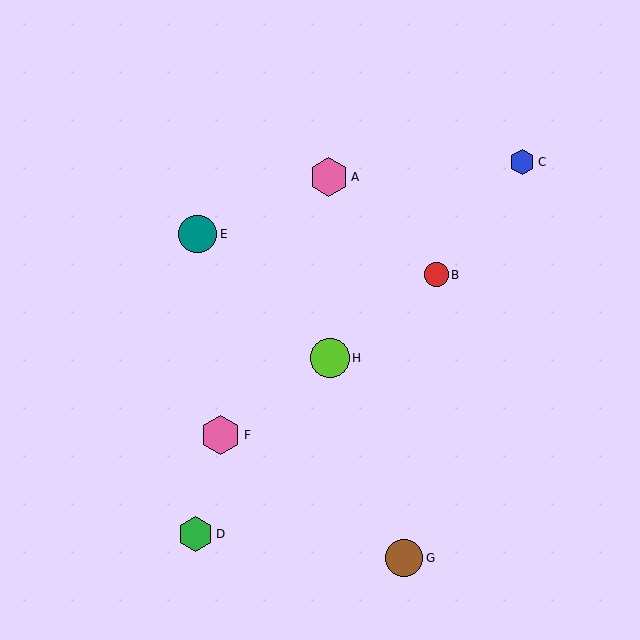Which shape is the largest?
The pink hexagon (labeled F) is the largest.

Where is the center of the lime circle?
The center of the lime circle is at (330, 358).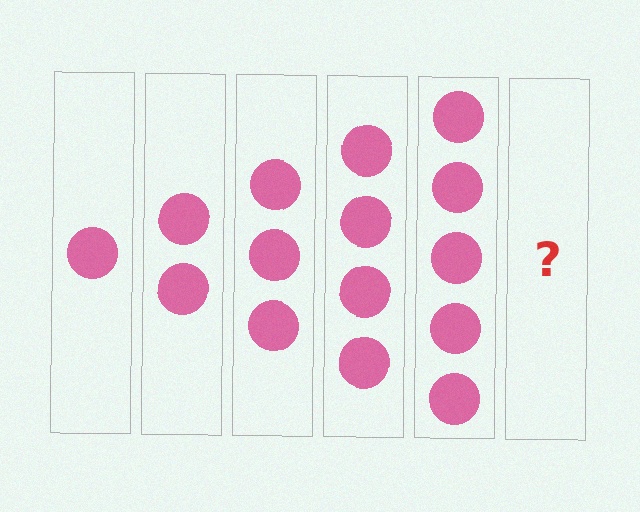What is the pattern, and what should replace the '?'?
The pattern is that each step adds one more circle. The '?' should be 6 circles.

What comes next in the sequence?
The next element should be 6 circles.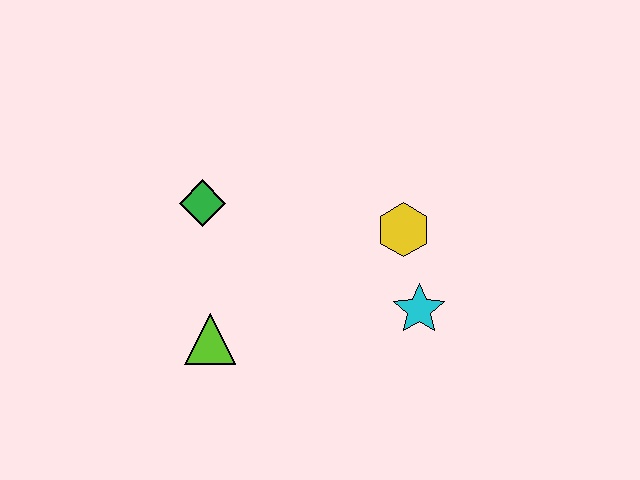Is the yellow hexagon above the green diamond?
No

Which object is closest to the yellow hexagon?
The cyan star is closest to the yellow hexagon.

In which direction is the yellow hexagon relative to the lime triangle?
The yellow hexagon is to the right of the lime triangle.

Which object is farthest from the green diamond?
The cyan star is farthest from the green diamond.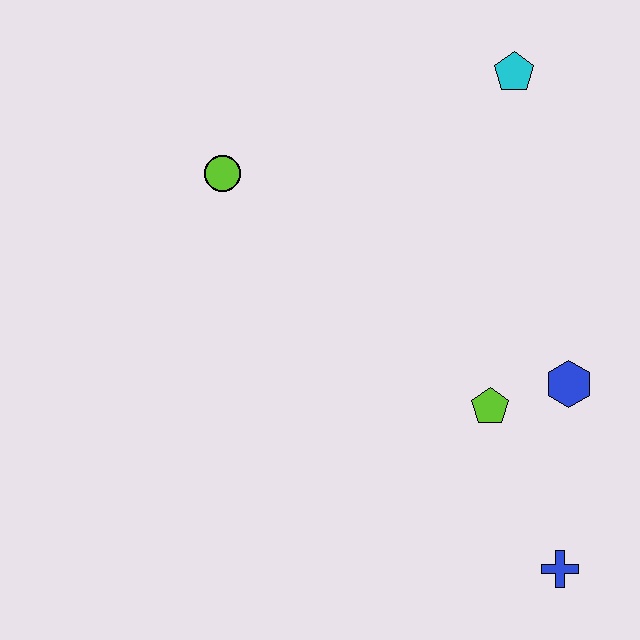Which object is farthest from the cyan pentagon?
The blue cross is farthest from the cyan pentagon.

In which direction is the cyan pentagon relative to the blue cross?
The cyan pentagon is above the blue cross.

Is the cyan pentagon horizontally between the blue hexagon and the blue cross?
No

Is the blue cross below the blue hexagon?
Yes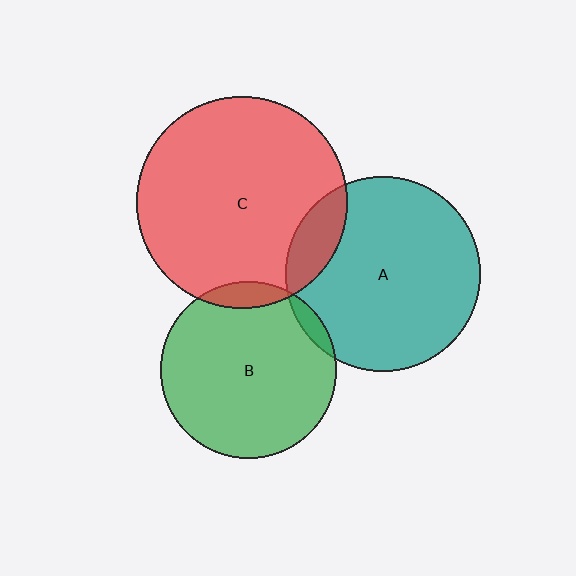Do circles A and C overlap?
Yes.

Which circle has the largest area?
Circle C (red).